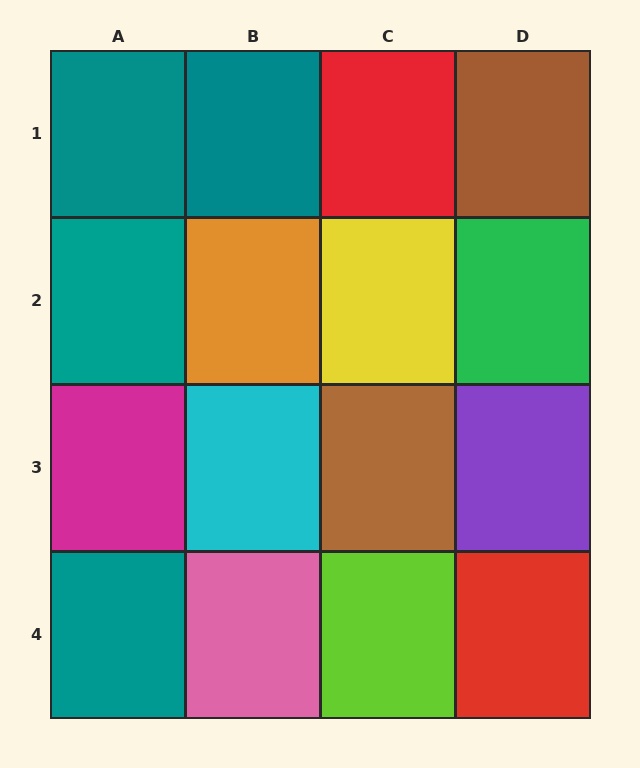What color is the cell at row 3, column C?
Brown.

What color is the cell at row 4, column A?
Teal.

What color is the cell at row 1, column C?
Red.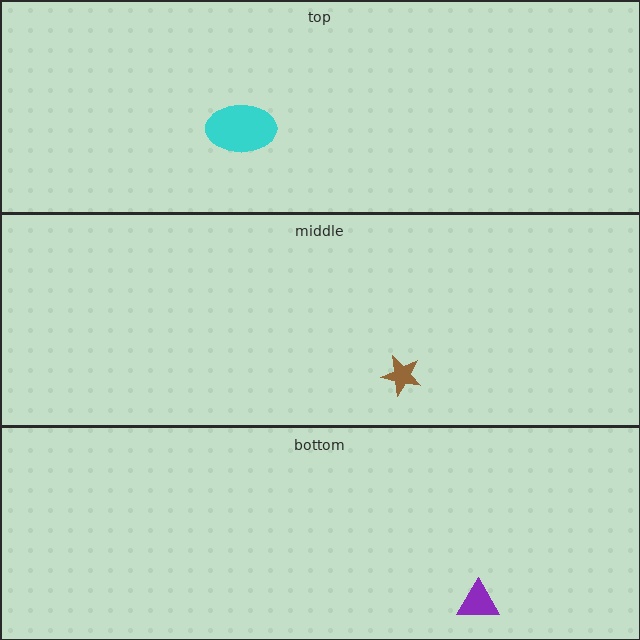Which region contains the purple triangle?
The bottom region.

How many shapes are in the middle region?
1.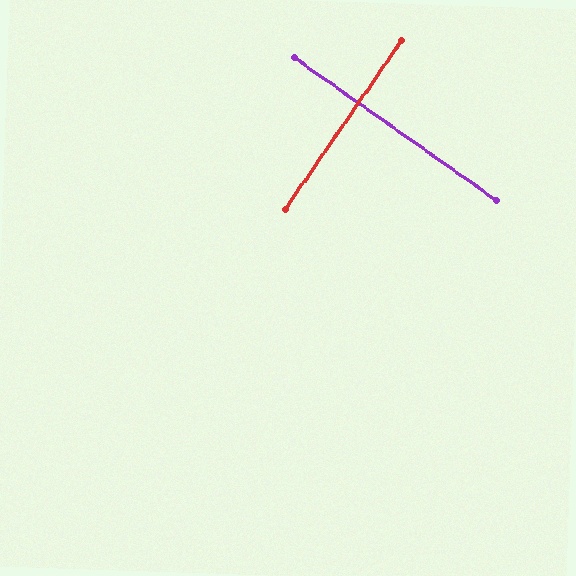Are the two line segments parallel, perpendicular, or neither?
Perpendicular — they meet at approximately 89°.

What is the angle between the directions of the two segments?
Approximately 89 degrees.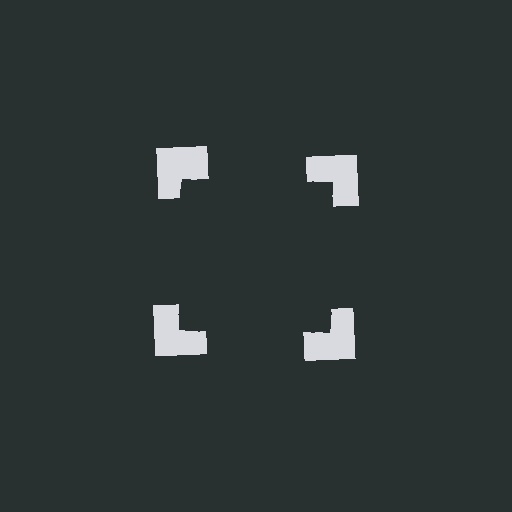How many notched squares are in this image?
There are 4 — one at each vertex of the illusory square.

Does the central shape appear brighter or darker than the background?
It typically appears slightly darker than the background, even though no actual brightness change is drawn.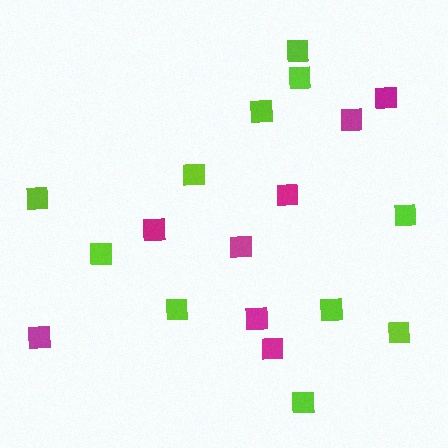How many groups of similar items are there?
There are 2 groups: one group of magenta squares (8) and one group of lime squares (11).